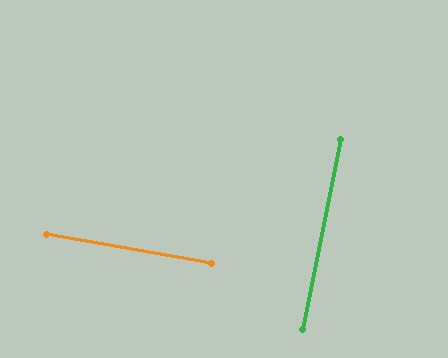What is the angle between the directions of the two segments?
Approximately 89 degrees.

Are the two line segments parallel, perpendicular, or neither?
Perpendicular — they meet at approximately 89°.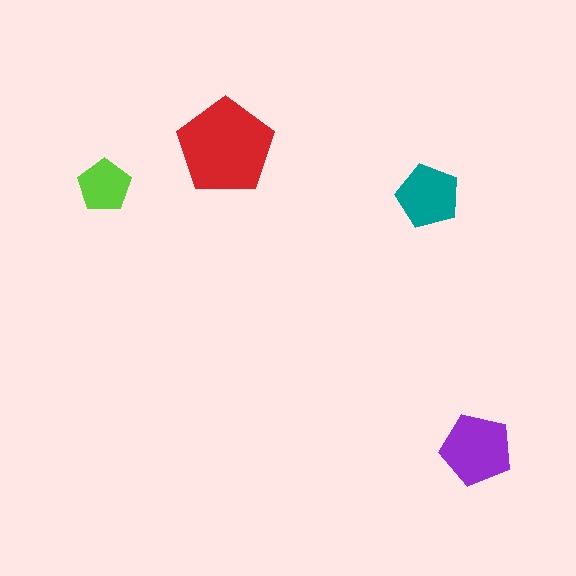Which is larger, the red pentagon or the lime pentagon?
The red one.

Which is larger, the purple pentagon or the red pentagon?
The red one.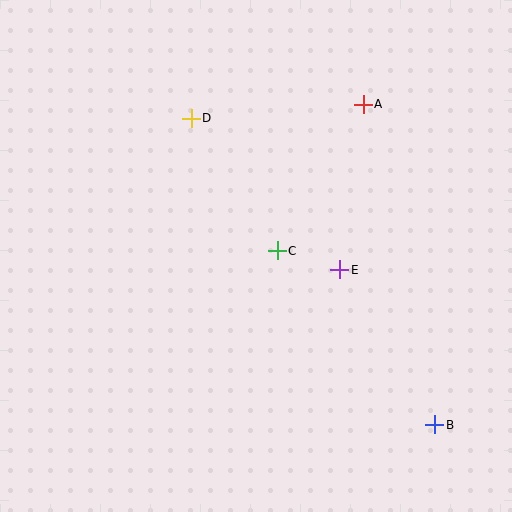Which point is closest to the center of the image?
Point C at (277, 251) is closest to the center.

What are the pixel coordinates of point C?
Point C is at (277, 251).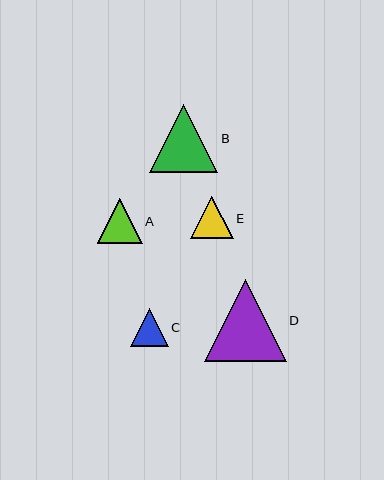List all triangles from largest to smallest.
From largest to smallest: D, B, A, E, C.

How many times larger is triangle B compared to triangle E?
Triangle B is approximately 1.6 times the size of triangle E.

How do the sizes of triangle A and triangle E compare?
Triangle A and triangle E are approximately the same size.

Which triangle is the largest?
Triangle D is the largest with a size of approximately 82 pixels.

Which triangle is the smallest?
Triangle C is the smallest with a size of approximately 38 pixels.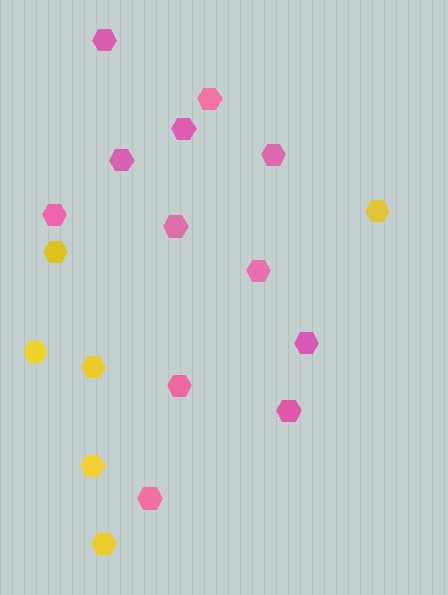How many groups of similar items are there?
There are 2 groups: one group of pink hexagons (12) and one group of yellow hexagons (6).